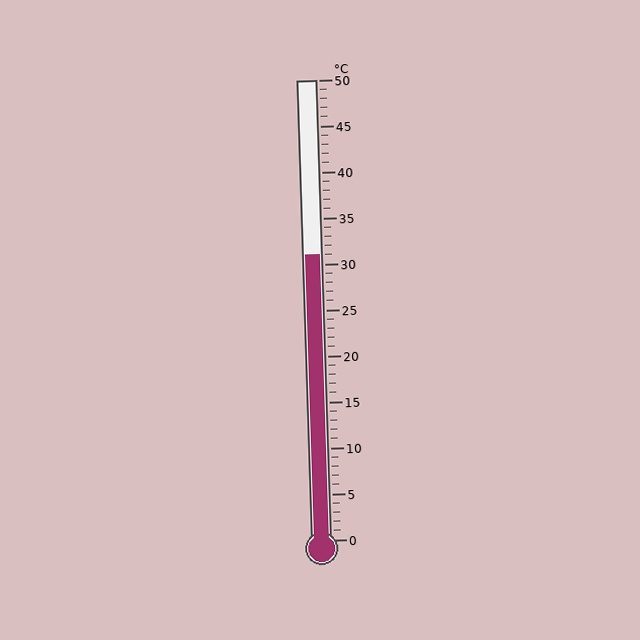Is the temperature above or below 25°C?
The temperature is above 25°C.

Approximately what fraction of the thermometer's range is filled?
The thermometer is filled to approximately 60% of its range.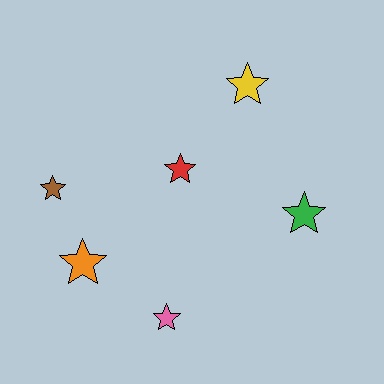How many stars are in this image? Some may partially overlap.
There are 6 stars.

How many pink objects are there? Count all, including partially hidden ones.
There is 1 pink object.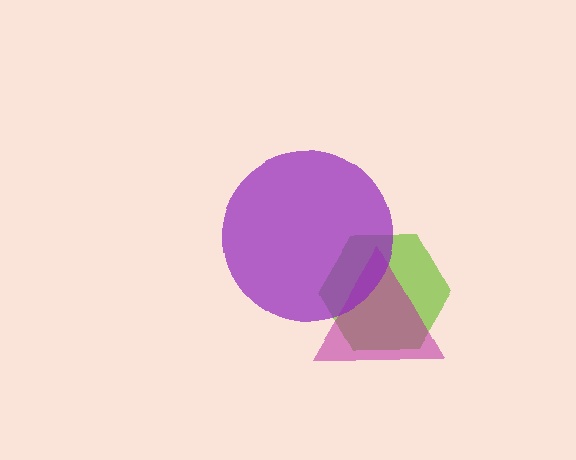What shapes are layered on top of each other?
The layered shapes are: a lime hexagon, a magenta triangle, a purple circle.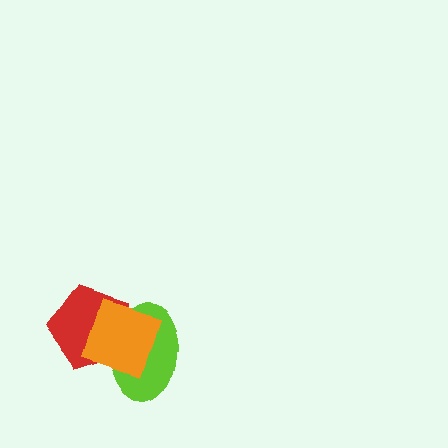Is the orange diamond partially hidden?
No, no other shape covers it.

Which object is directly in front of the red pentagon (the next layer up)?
The lime ellipse is directly in front of the red pentagon.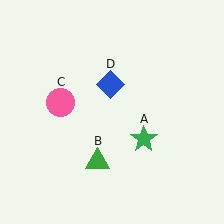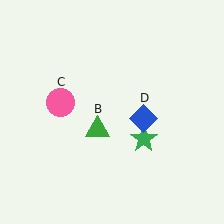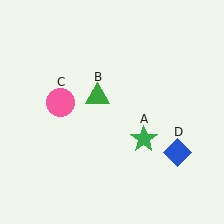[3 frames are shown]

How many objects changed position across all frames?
2 objects changed position: green triangle (object B), blue diamond (object D).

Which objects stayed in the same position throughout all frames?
Green star (object A) and pink circle (object C) remained stationary.